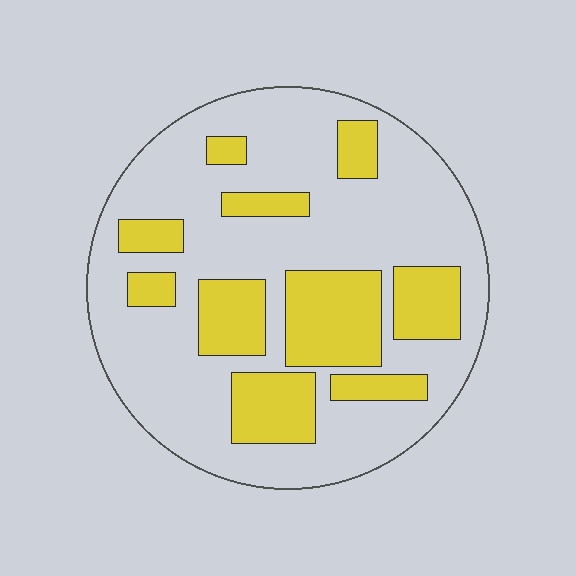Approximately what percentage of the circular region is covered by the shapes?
Approximately 30%.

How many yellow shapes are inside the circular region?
10.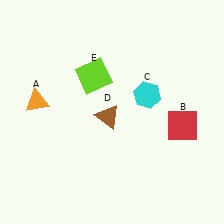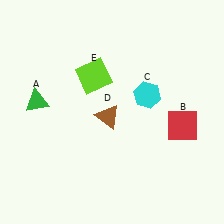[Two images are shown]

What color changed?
The triangle (A) changed from orange in Image 1 to green in Image 2.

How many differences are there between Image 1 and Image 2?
There is 1 difference between the two images.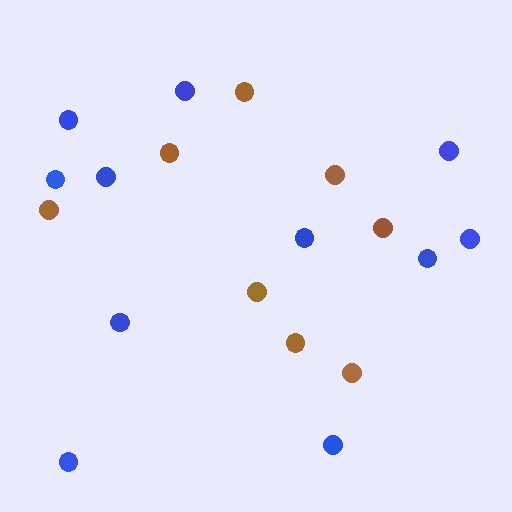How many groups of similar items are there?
There are 2 groups: one group of blue circles (11) and one group of brown circles (8).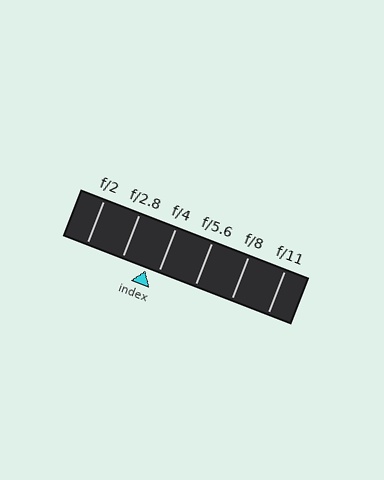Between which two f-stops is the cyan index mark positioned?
The index mark is between f/2.8 and f/4.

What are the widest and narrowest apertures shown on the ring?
The widest aperture shown is f/2 and the narrowest is f/11.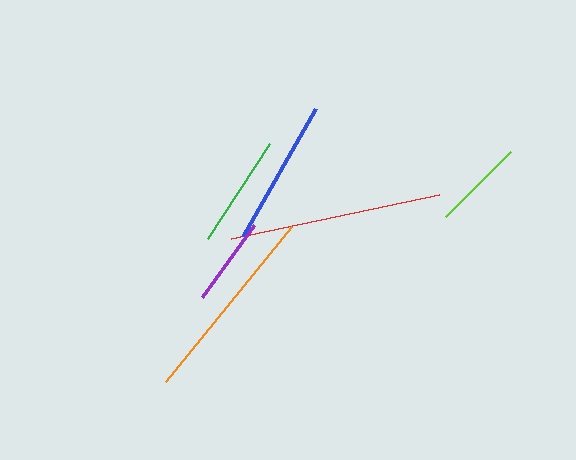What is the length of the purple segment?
The purple segment is approximately 89 pixels long.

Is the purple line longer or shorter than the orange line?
The orange line is longer than the purple line.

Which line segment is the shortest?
The purple line is the shortest at approximately 89 pixels.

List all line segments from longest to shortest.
From longest to shortest: red, orange, blue, green, lime, purple.